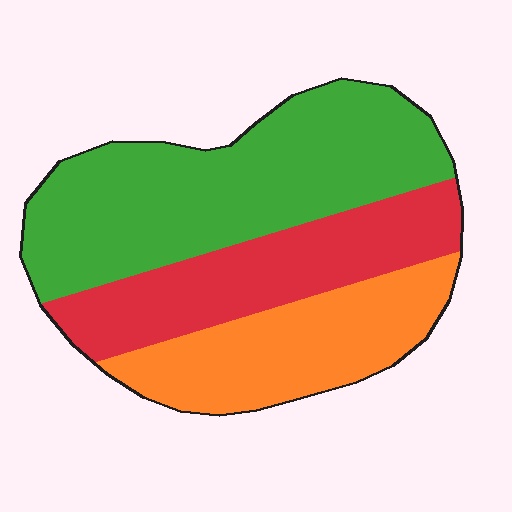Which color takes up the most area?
Green, at roughly 45%.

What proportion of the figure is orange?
Orange covers 26% of the figure.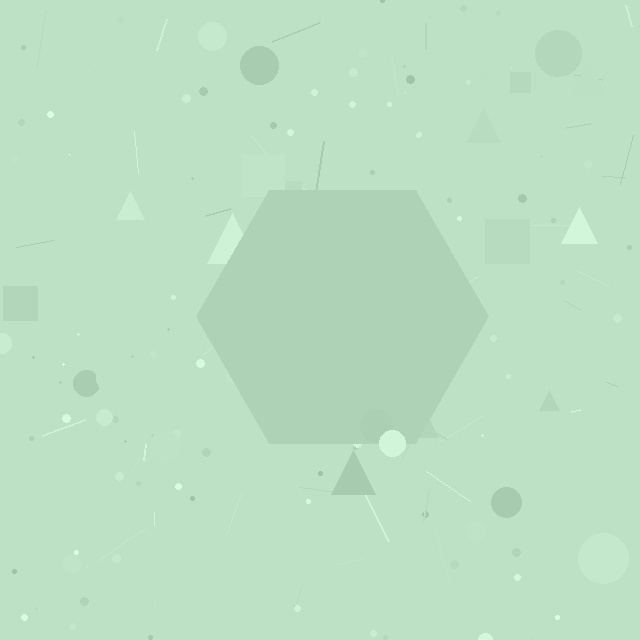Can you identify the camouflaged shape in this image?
The camouflaged shape is a hexagon.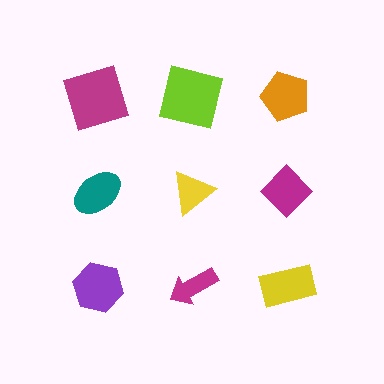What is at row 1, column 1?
A magenta square.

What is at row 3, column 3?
A yellow rectangle.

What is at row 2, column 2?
A yellow triangle.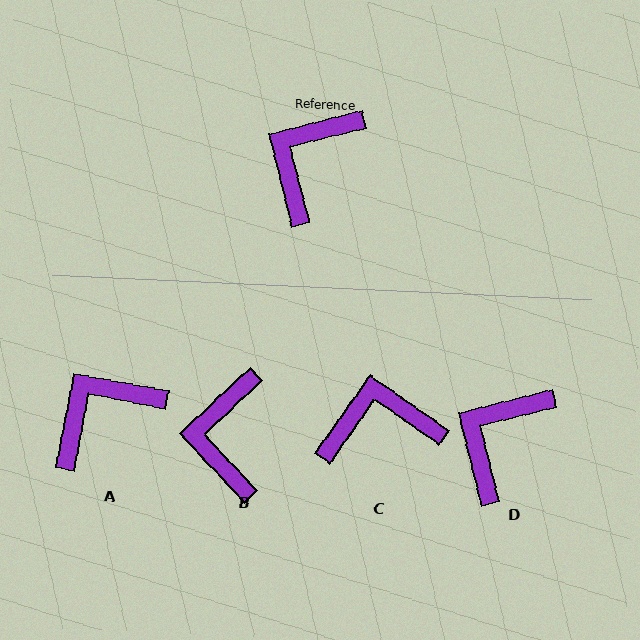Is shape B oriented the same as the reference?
No, it is off by about 29 degrees.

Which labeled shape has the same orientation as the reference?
D.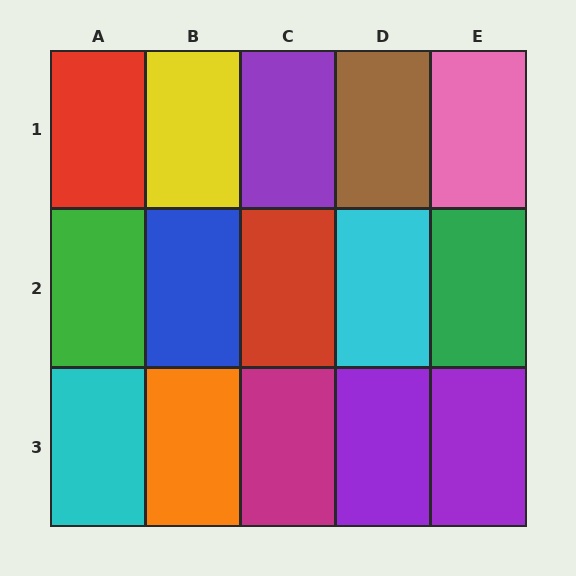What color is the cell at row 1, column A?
Red.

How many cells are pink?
1 cell is pink.